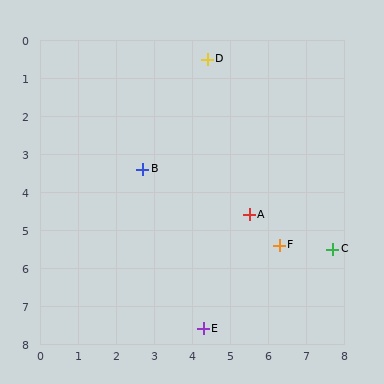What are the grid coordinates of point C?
Point C is at approximately (7.7, 5.5).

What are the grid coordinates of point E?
Point E is at approximately (4.3, 7.6).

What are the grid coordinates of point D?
Point D is at approximately (4.4, 0.5).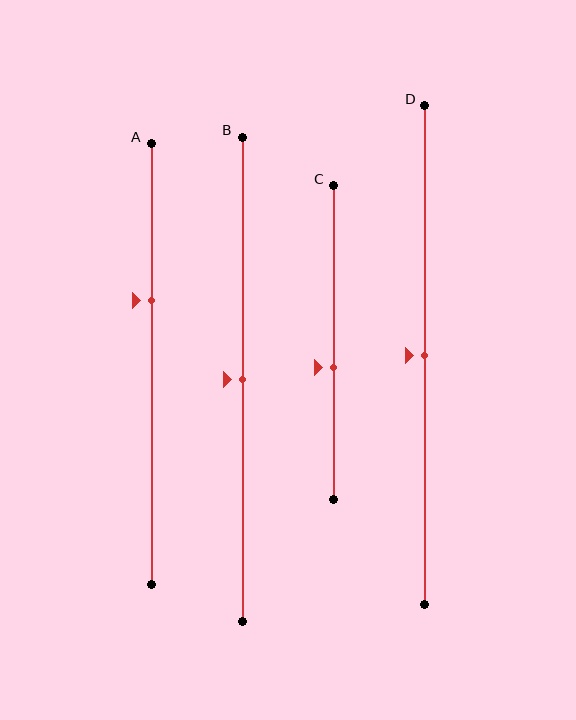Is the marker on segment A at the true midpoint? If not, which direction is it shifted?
No, the marker on segment A is shifted upward by about 14% of the segment length.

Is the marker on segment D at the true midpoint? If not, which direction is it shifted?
Yes, the marker on segment D is at the true midpoint.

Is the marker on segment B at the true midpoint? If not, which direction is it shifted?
Yes, the marker on segment B is at the true midpoint.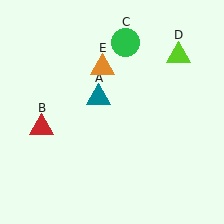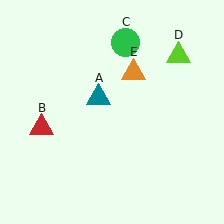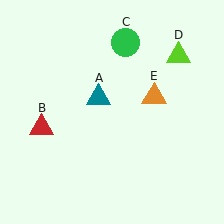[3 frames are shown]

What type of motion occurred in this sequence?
The orange triangle (object E) rotated clockwise around the center of the scene.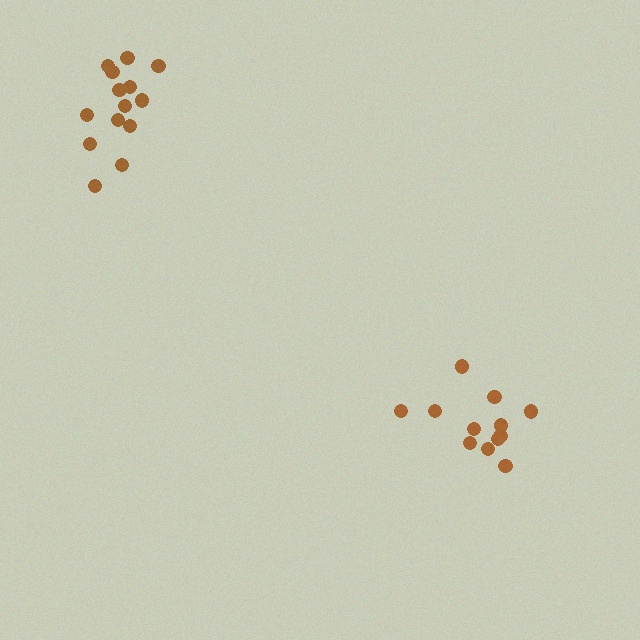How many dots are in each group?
Group 1: 12 dots, Group 2: 14 dots (26 total).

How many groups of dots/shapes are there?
There are 2 groups.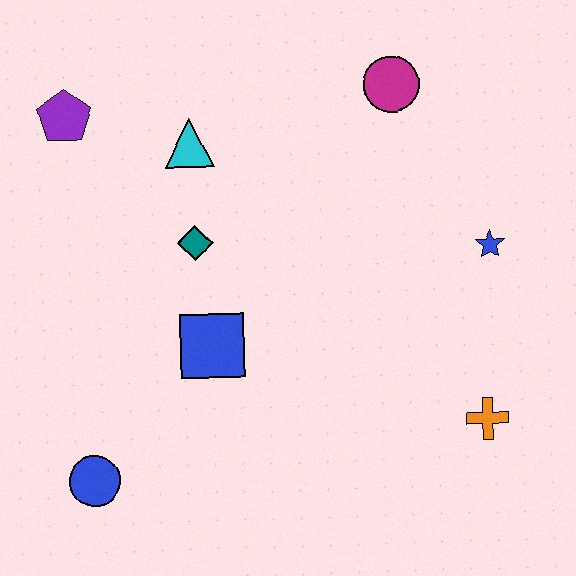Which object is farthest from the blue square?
The magenta circle is farthest from the blue square.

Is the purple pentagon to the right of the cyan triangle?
No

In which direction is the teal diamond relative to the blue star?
The teal diamond is to the left of the blue star.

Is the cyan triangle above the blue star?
Yes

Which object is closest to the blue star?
The orange cross is closest to the blue star.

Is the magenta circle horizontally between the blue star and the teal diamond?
Yes